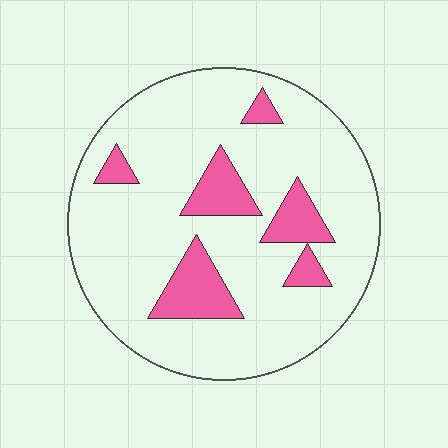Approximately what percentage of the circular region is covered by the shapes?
Approximately 15%.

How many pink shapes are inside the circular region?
6.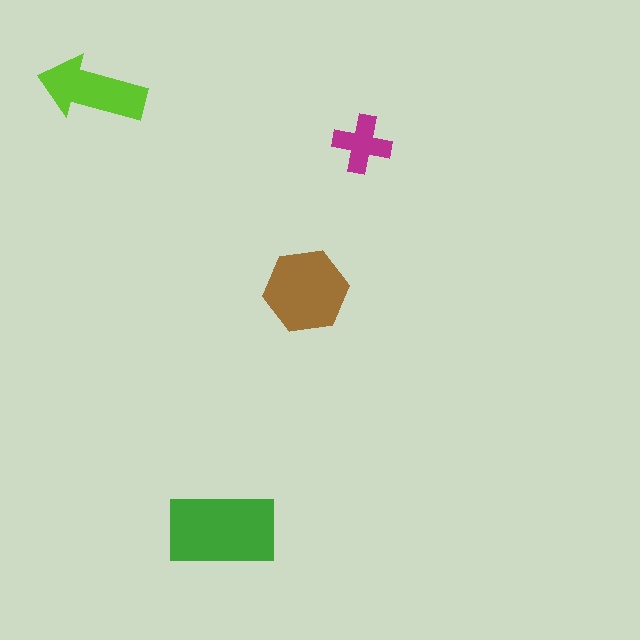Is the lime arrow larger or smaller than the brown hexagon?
Smaller.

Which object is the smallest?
The magenta cross.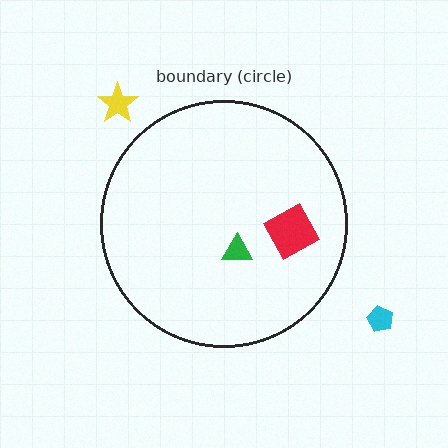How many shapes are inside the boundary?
2 inside, 2 outside.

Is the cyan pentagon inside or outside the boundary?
Outside.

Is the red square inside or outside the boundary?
Inside.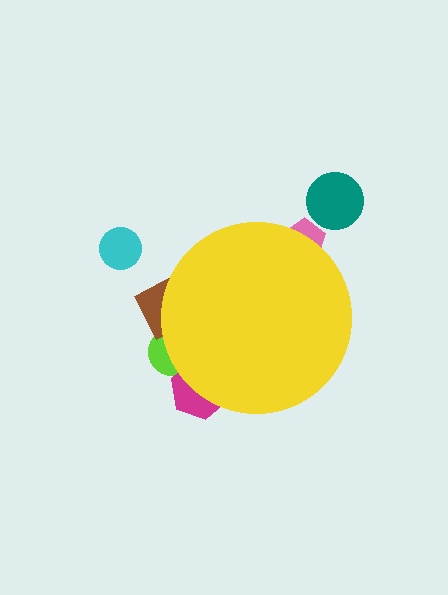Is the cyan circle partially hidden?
No, the cyan circle is fully visible.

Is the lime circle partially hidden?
Yes, the lime circle is partially hidden behind the yellow circle.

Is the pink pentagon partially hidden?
Yes, the pink pentagon is partially hidden behind the yellow circle.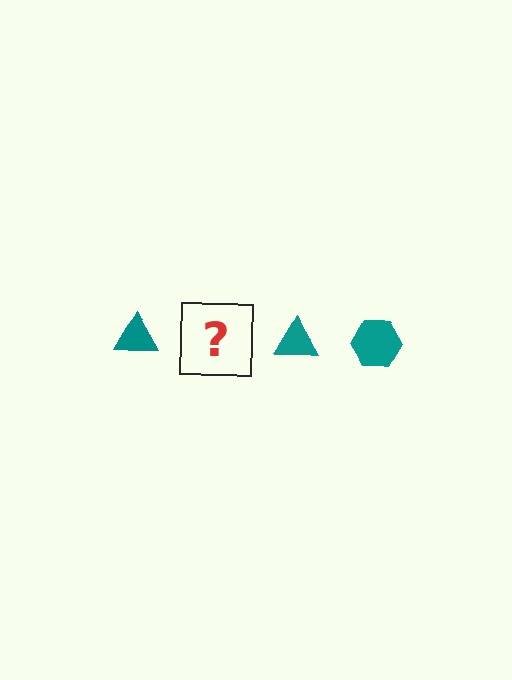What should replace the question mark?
The question mark should be replaced with a teal hexagon.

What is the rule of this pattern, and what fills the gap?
The rule is that the pattern cycles through triangle, hexagon shapes in teal. The gap should be filled with a teal hexagon.